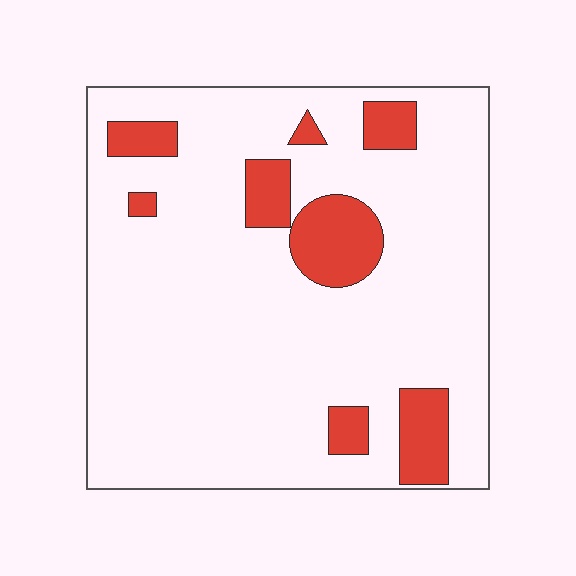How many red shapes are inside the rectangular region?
8.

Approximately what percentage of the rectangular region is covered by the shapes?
Approximately 15%.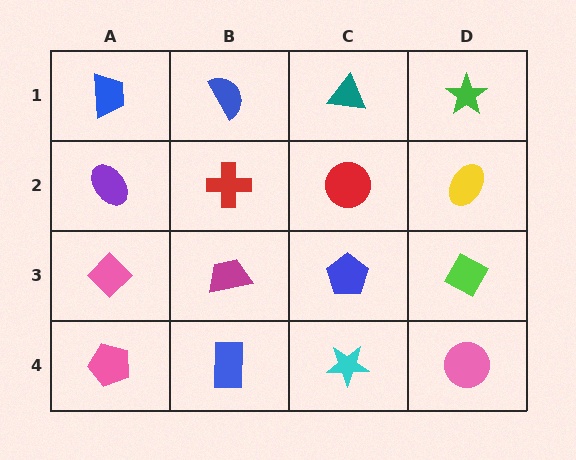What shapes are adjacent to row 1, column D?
A yellow ellipse (row 2, column D), a teal triangle (row 1, column C).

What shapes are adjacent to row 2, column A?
A blue trapezoid (row 1, column A), a pink diamond (row 3, column A), a red cross (row 2, column B).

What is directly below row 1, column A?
A purple ellipse.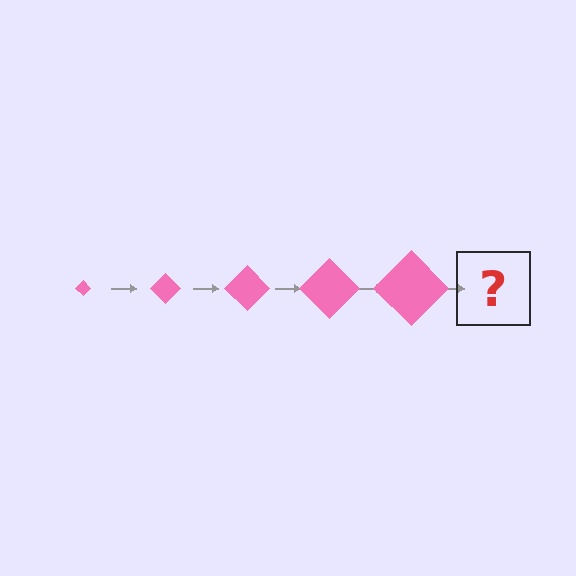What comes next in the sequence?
The next element should be a pink diamond, larger than the previous one.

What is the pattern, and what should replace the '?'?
The pattern is that the diamond gets progressively larger each step. The '?' should be a pink diamond, larger than the previous one.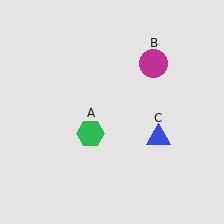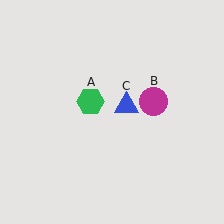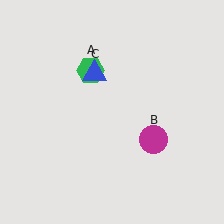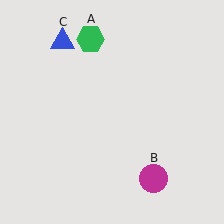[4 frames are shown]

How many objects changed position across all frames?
3 objects changed position: green hexagon (object A), magenta circle (object B), blue triangle (object C).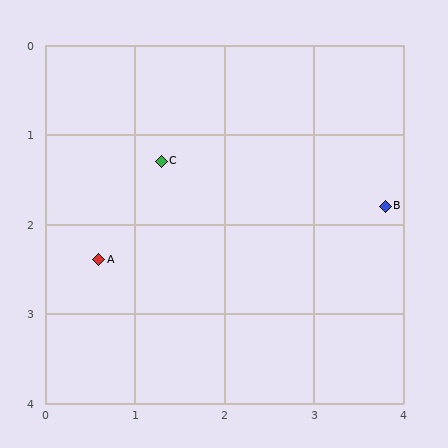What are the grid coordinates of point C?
Point C is at approximately (1.3, 1.3).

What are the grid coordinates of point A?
Point A is at approximately (0.6, 2.4).